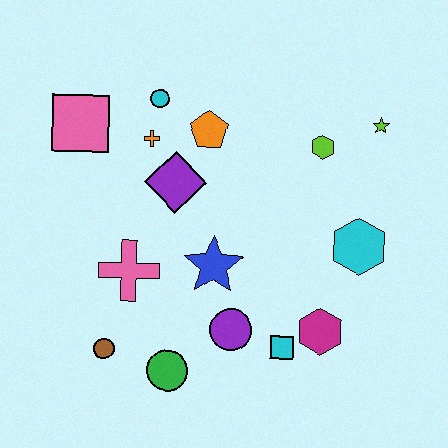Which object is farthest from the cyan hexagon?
The pink square is farthest from the cyan hexagon.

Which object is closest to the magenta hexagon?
The cyan square is closest to the magenta hexagon.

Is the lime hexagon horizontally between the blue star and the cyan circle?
No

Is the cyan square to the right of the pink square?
Yes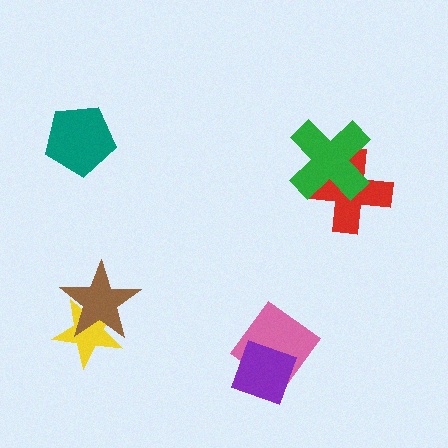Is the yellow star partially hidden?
Yes, it is partially covered by another shape.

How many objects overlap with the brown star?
1 object overlaps with the brown star.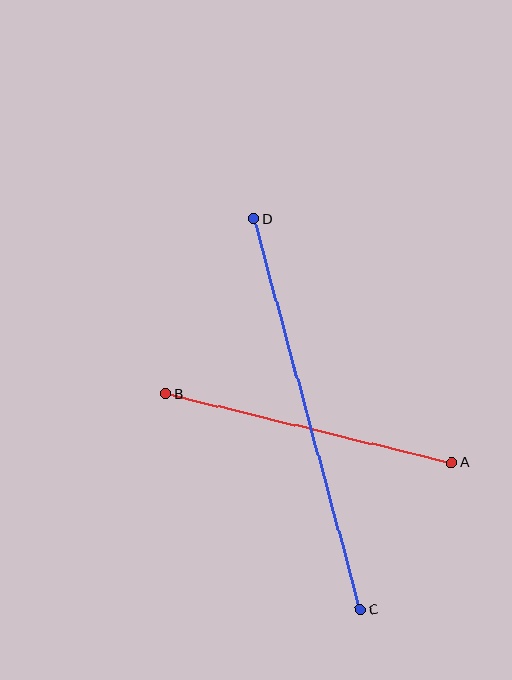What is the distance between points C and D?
The distance is approximately 404 pixels.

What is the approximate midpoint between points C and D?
The midpoint is at approximately (307, 414) pixels.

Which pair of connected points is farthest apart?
Points C and D are farthest apart.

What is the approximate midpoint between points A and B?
The midpoint is at approximately (308, 428) pixels.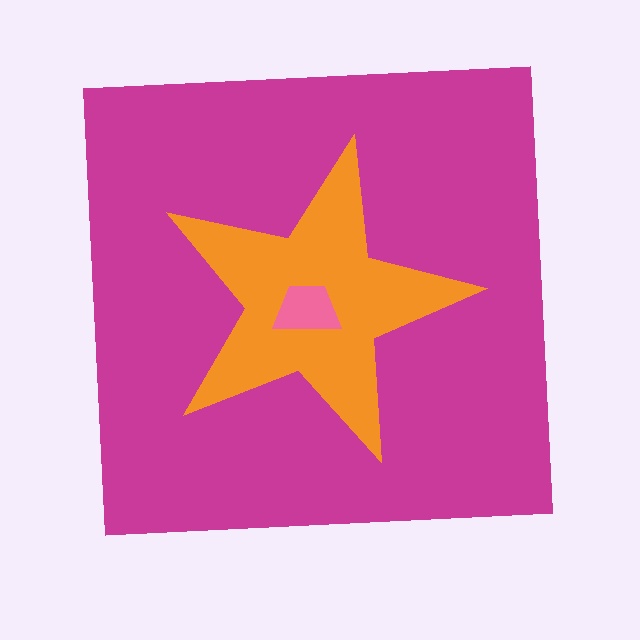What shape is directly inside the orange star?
The pink trapezoid.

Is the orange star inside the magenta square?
Yes.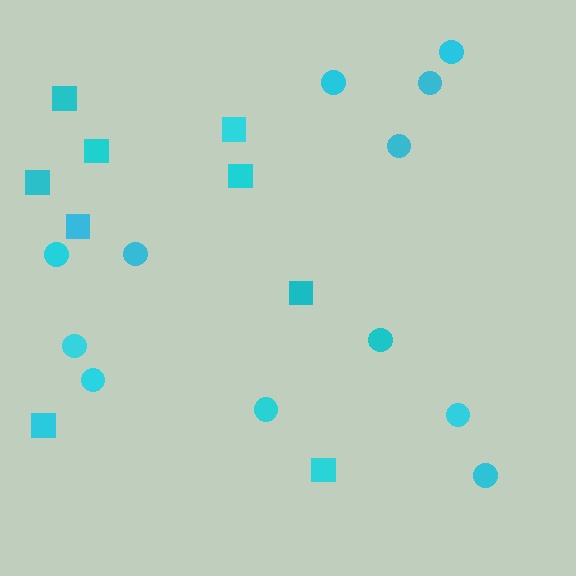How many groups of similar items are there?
There are 2 groups: one group of circles (12) and one group of squares (9).